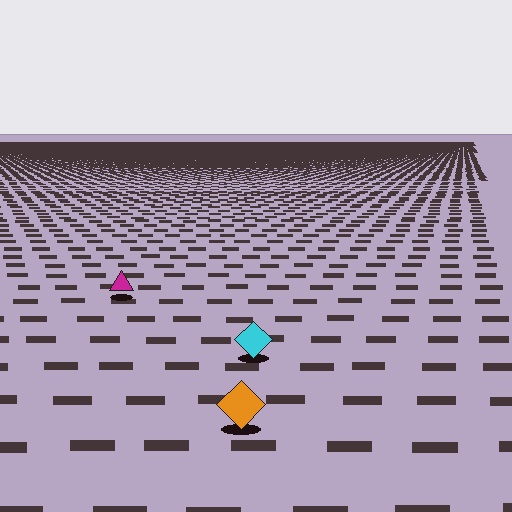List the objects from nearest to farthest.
From nearest to farthest: the orange diamond, the cyan diamond, the magenta triangle.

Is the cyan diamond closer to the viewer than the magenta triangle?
Yes. The cyan diamond is closer — you can tell from the texture gradient: the ground texture is coarser near it.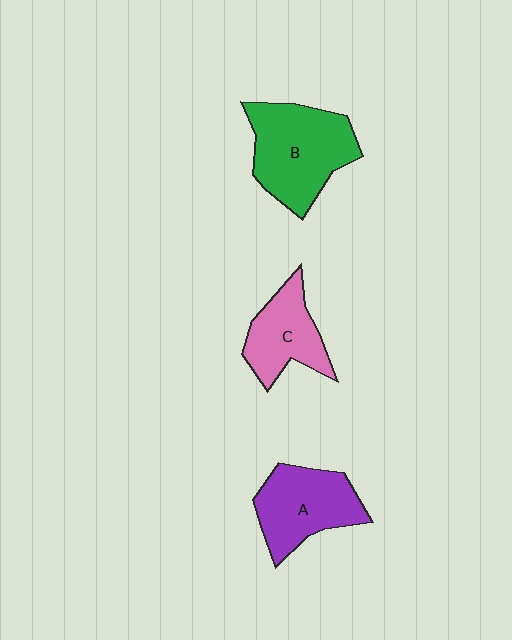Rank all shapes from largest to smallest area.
From largest to smallest: B (green), A (purple), C (pink).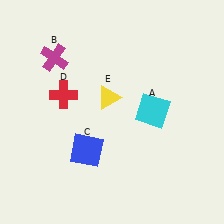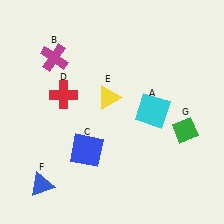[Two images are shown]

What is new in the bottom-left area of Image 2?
A blue triangle (F) was added in the bottom-left area of Image 2.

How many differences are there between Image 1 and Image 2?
There are 2 differences between the two images.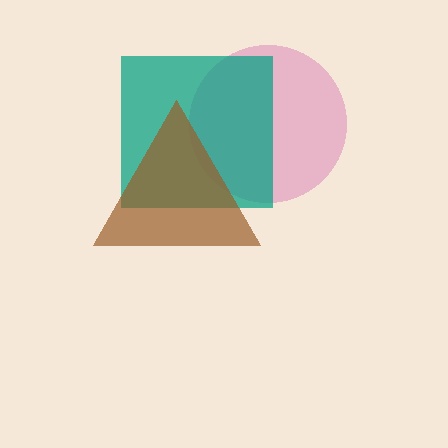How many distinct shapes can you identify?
There are 3 distinct shapes: a pink circle, a teal square, a brown triangle.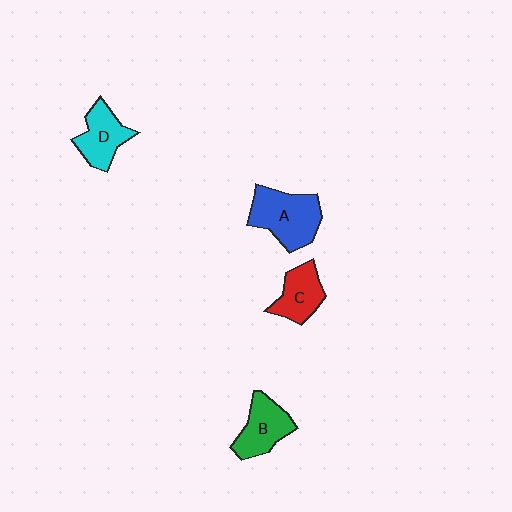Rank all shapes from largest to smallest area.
From largest to smallest: A (blue), B (green), D (cyan), C (red).